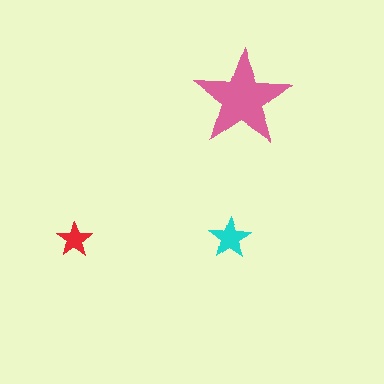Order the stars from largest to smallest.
the pink one, the cyan one, the red one.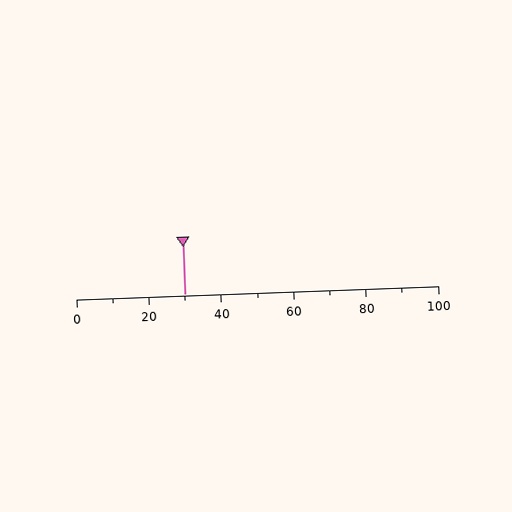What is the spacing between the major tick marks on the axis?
The major ticks are spaced 20 apart.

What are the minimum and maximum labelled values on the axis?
The axis runs from 0 to 100.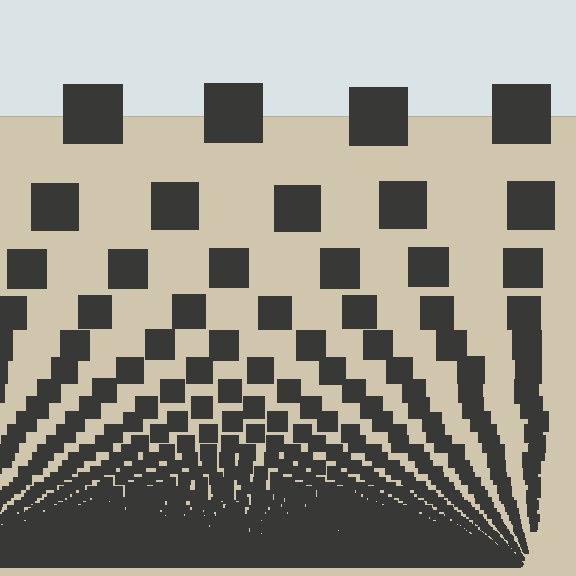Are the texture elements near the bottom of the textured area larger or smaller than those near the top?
Smaller. The gradient is inverted — elements near the bottom are smaller and denser.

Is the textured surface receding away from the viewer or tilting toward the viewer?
The surface appears to tilt toward the viewer. Texture elements get larger and sparser toward the top.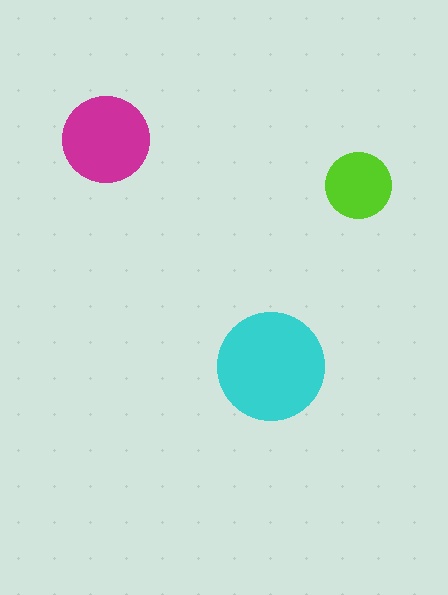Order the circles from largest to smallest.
the cyan one, the magenta one, the lime one.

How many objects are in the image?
There are 3 objects in the image.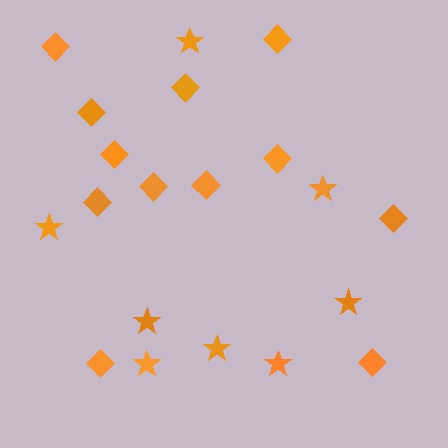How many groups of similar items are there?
There are 2 groups: one group of stars (8) and one group of diamonds (12).